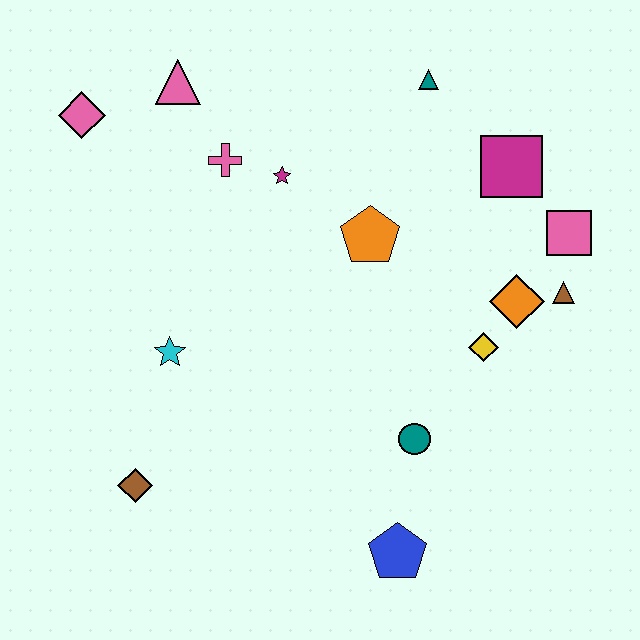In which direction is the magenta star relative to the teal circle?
The magenta star is above the teal circle.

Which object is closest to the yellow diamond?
The orange diamond is closest to the yellow diamond.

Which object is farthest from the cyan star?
The pink square is farthest from the cyan star.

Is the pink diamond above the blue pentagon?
Yes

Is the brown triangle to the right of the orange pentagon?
Yes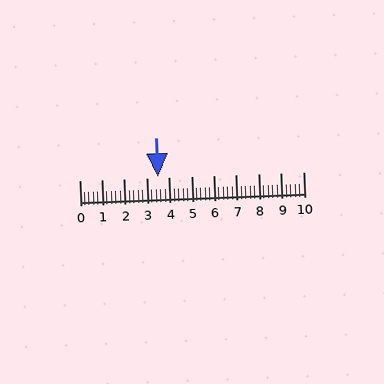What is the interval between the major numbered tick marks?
The major tick marks are spaced 1 units apart.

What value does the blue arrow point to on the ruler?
The blue arrow points to approximately 3.5.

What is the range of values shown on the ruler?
The ruler shows values from 0 to 10.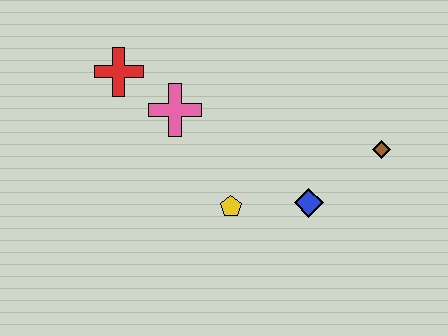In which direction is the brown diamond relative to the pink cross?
The brown diamond is to the right of the pink cross.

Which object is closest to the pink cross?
The red cross is closest to the pink cross.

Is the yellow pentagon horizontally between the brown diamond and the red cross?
Yes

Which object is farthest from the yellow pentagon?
The red cross is farthest from the yellow pentagon.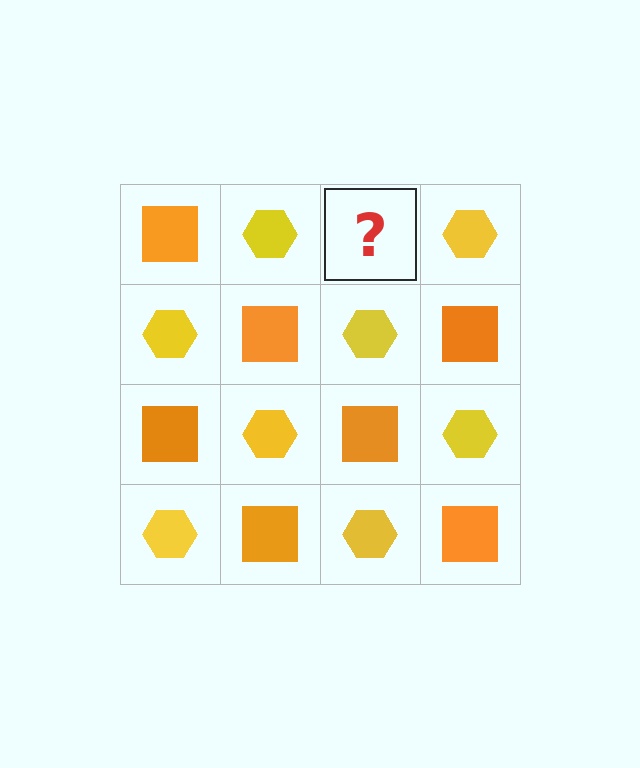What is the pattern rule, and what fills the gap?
The rule is that it alternates orange square and yellow hexagon in a checkerboard pattern. The gap should be filled with an orange square.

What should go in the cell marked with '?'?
The missing cell should contain an orange square.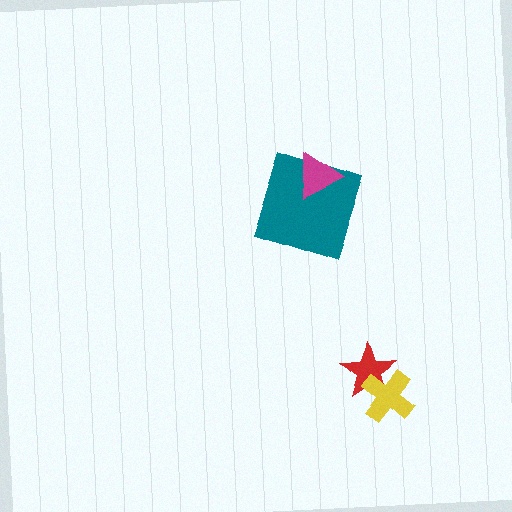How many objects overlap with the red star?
1 object overlaps with the red star.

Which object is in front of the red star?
The yellow cross is in front of the red star.